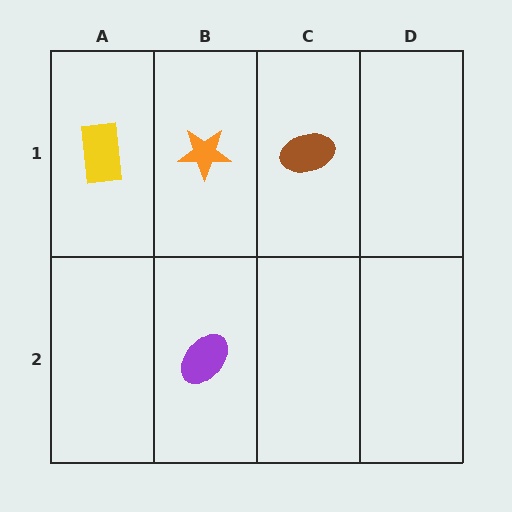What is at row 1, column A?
A yellow rectangle.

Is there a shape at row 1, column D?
No, that cell is empty.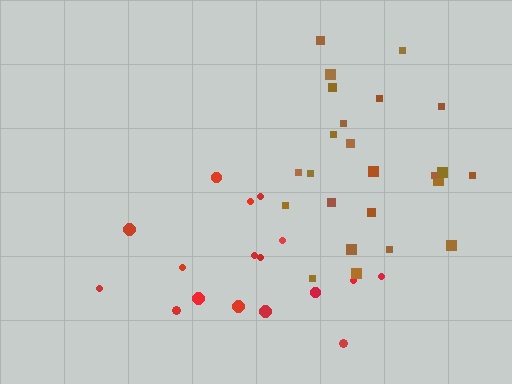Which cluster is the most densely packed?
Brown.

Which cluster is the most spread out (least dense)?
Red.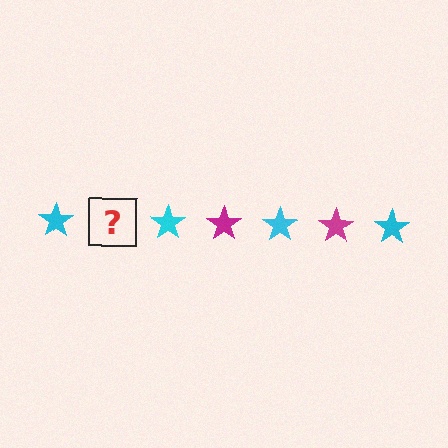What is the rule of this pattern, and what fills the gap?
The rule is that the pattern cycles through cyan, magenta stars. The gap should be filled with a magenta star.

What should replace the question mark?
The question mark should be replaced with a magenta star.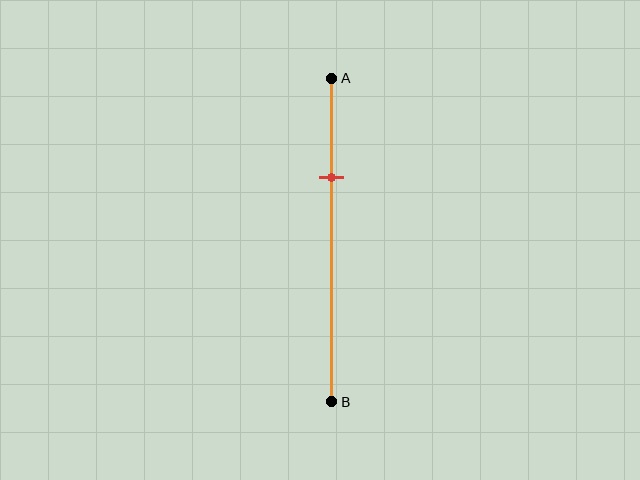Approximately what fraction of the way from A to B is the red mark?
The red mark is approximately 30% of the way from A to B.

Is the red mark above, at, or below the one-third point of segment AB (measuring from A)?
The red mark is approximately at the one-third point of segment AB.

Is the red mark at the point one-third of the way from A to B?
Yes, the mark is approximately at the one-third point.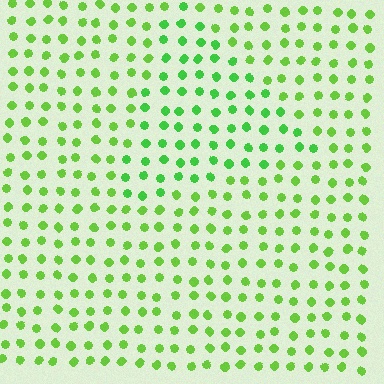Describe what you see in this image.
The image is filled with small lime elements in a uniform arrangement. A triangle-shaped region is visible where the elements are tinted to a slightly different hue, forming a subtle color boundary.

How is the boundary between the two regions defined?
The boundary is defined purely by a slight shift in hue (about 21 degrees). Spacing, size, and orientation are identical on both sides.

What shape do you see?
I see a triangle.